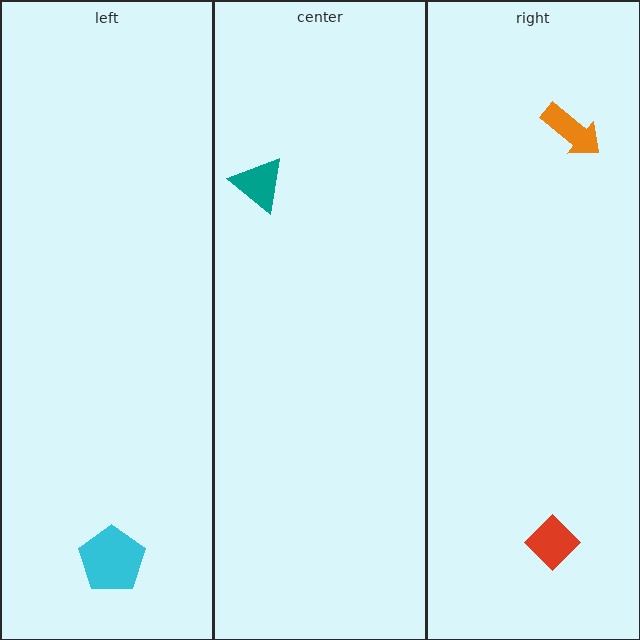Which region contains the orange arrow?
The right region.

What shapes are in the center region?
The teal triangle.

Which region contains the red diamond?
The right region.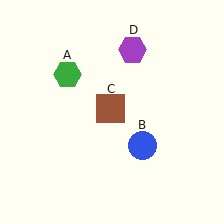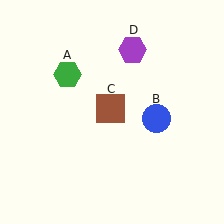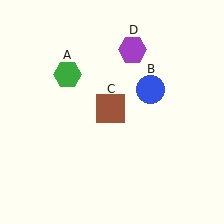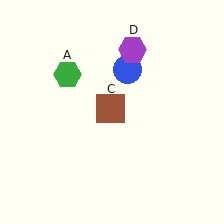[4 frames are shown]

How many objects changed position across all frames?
1 object changed position: blue circle (object B).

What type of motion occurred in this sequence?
The blue circle (object B) rotated counterclockwise around the center of the scene.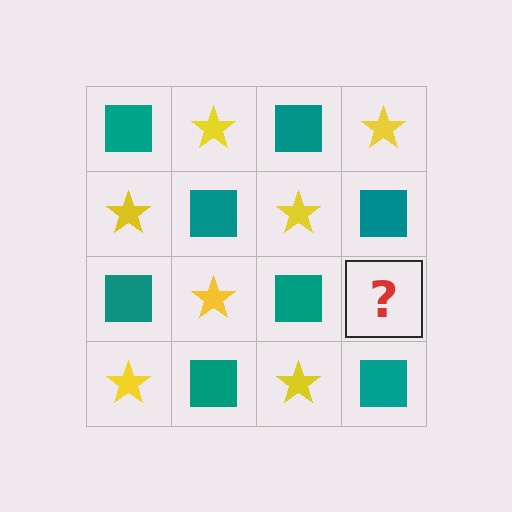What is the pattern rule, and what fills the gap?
The rule is that it alternates teal square and yellow star in a checkerboard pattern. The gap should be filled with a yellow star.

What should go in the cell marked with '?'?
The missing cell should contain a yellow star.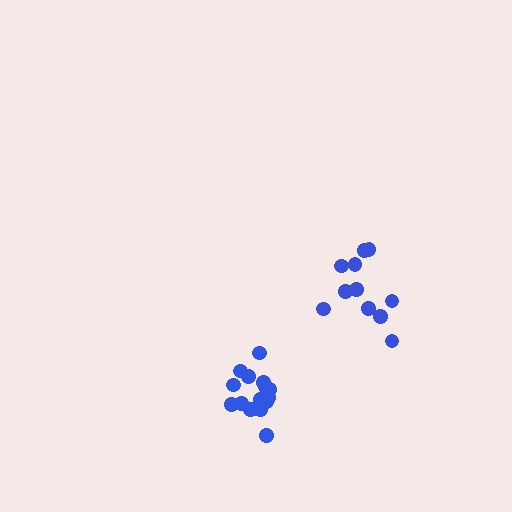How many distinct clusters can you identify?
There are 2 distinct clusters.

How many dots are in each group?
Group 1: 16 dots, Group 2: 11 dots (27 total).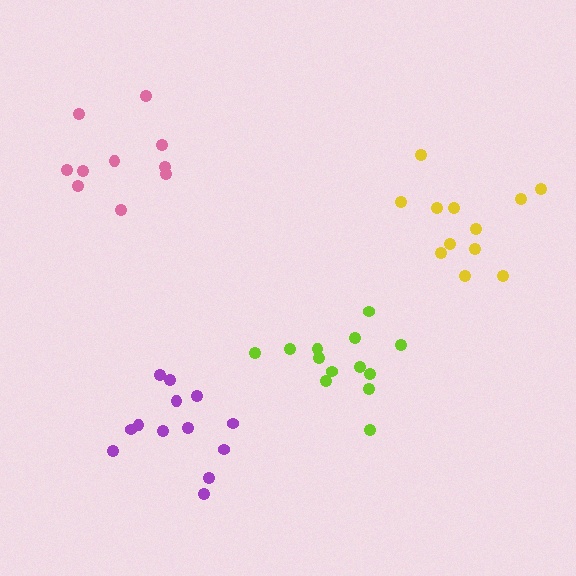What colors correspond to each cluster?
The clusters are colored: yellow, lime, pink, purple.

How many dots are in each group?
Group 1: 12 dots, Group 2: 13 dots, Group 3: 10 dots, Group 4: 13 dots (48 total).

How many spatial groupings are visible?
There are 4 spatial groupings.